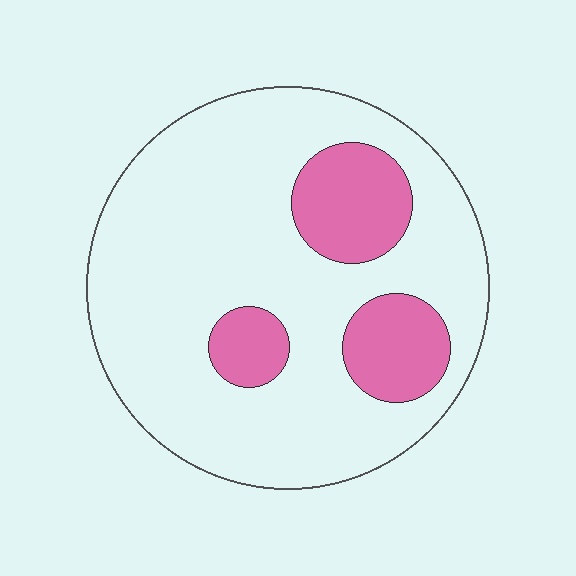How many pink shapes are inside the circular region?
3.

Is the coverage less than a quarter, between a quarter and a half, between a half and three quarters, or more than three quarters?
Less than a quarter.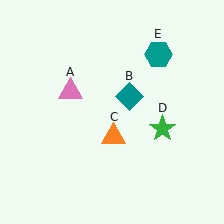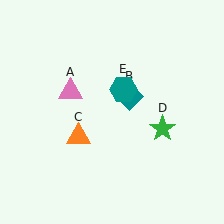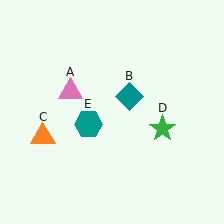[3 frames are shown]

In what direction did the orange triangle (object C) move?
The orange triangle (object C) moved left.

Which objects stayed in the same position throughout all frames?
Pink triangle (object A) and teal diamond (object B) and green star (object D) remained stationary.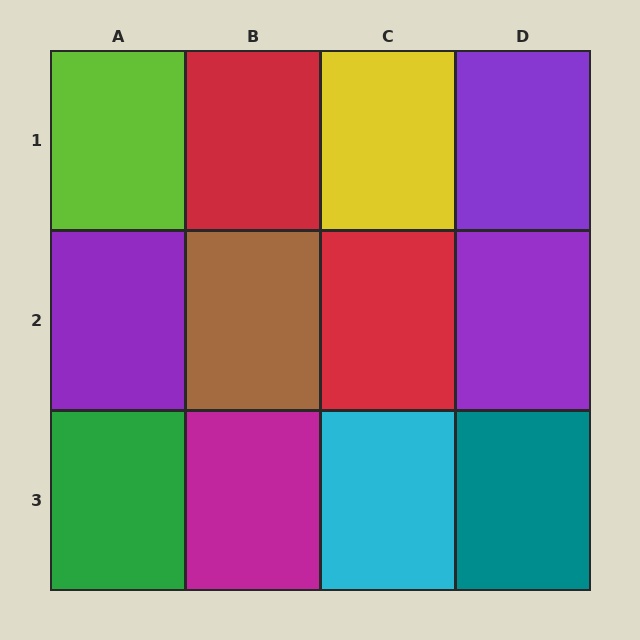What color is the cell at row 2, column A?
Purple.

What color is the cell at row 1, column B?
Red.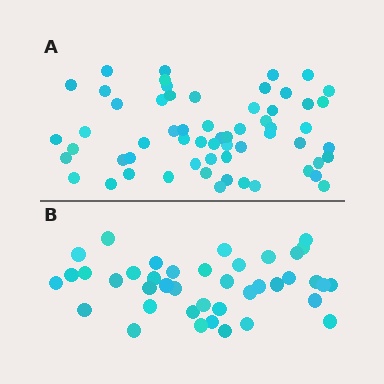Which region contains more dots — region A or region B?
Region A (the top region) has more dots.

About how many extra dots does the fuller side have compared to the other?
Region A has approximately 20 more dots than region B.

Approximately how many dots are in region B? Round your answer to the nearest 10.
About 40 dots.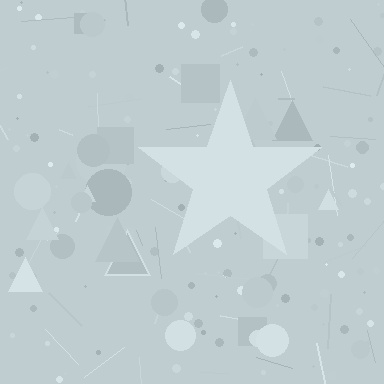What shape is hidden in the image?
A star is hidden in the image.